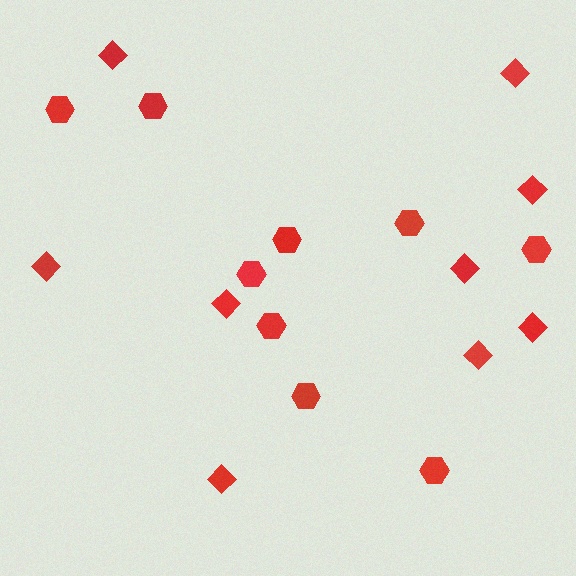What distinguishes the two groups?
There are 2 groups: one group of hexagons (9) and one group of diamonds (9).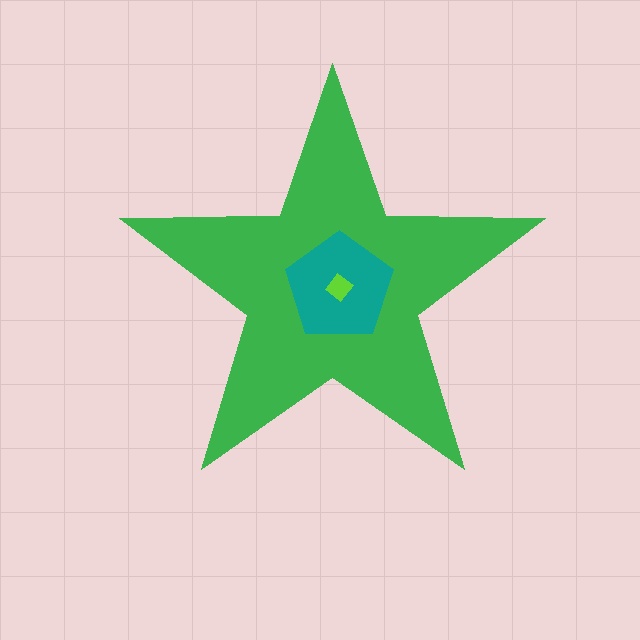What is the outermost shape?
The green star.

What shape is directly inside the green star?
The teal pentagon.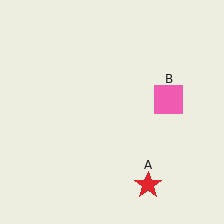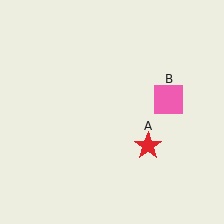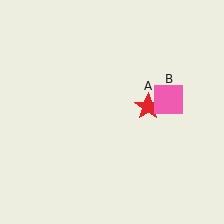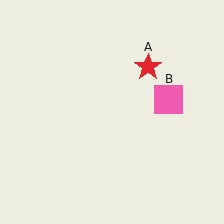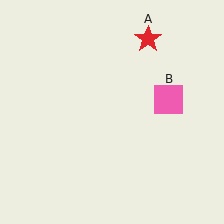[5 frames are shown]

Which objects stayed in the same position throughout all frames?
Pink square (object B) remained stationary.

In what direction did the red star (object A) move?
The red star (object A) moved up.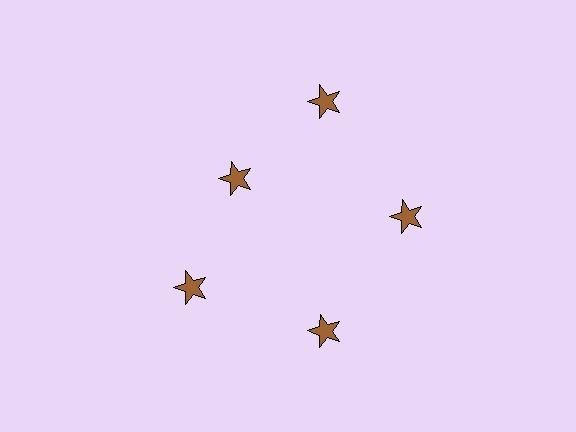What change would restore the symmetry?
The symmetry would be restored by moving it outward, back onto the ring so that all 5 stars sit at equal angles and equal distance from the center.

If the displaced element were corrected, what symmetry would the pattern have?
It would have 5-fold rotational symmetry — the pattern would map onto itself every 72 degrees.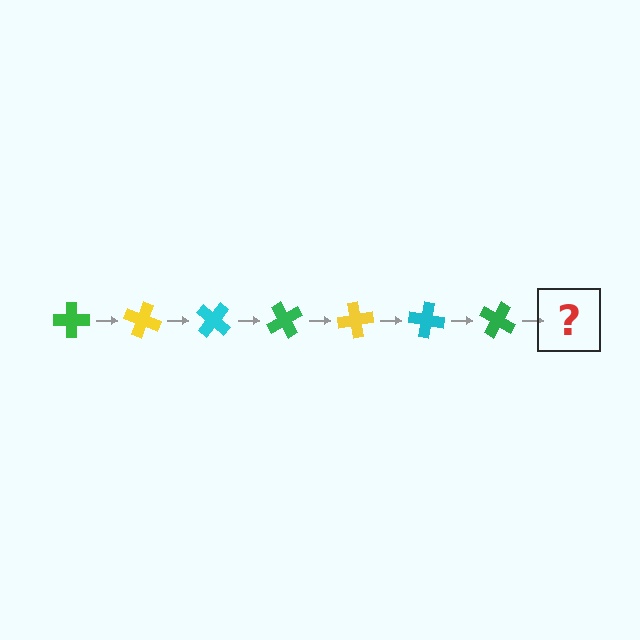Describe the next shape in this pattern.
It should be a yellow cross, rotated 140 degrees from the start.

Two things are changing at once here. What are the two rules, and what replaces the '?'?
The two rules are that it rotates 20 degrees each step and the color cycles through green, yellow, and cyan. The '?' should be a yellow cross, rotated 140 degrees from the start.